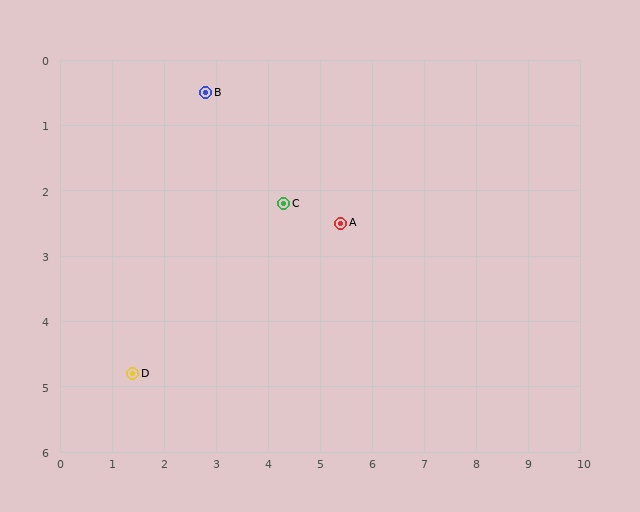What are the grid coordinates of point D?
Point D is at approximately (1.4, 4.8).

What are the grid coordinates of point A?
Point A is at approximately (5.4, 2.5).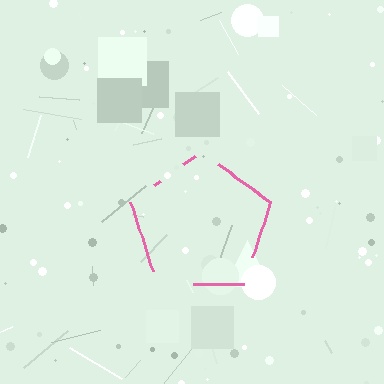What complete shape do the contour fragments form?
The contour fragments form a pentagon.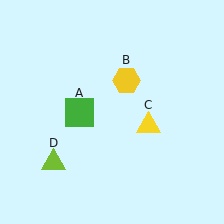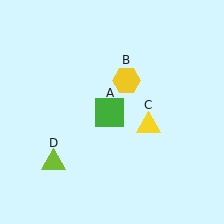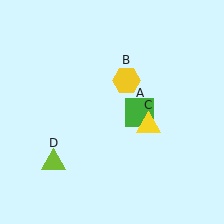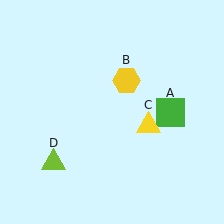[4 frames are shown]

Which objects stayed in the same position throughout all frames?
Yellow hexagon (object B) and yellow triangle (object C) and lime triangle (object D) remained stationary.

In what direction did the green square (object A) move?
The green square (object A) moved right.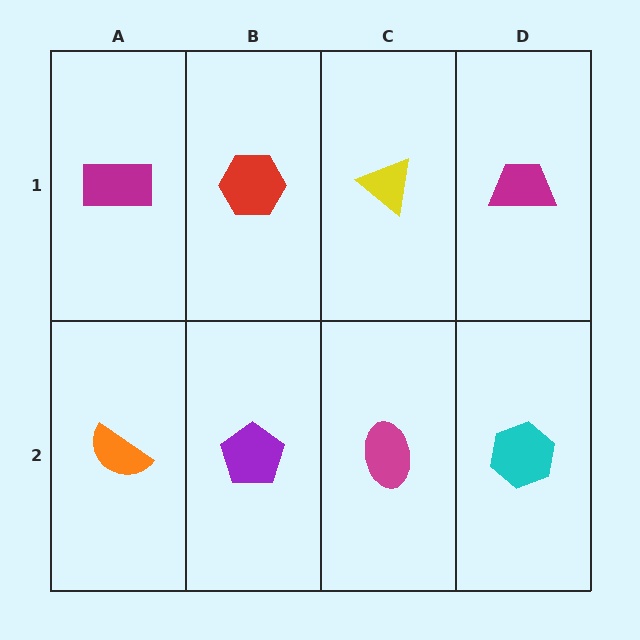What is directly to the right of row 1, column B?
A yellow triangle.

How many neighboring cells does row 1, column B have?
3.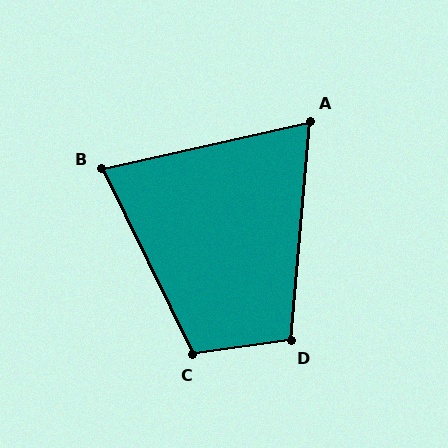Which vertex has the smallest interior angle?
A, at approximately 72 degrees.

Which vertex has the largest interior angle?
C, at approximately 108 degrees.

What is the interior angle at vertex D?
Approximately 103 degrees (obtuse).